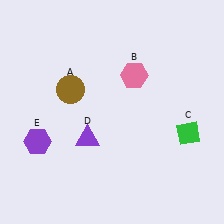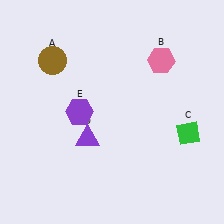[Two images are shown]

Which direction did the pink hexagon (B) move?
The pink hexagon (B) moved right.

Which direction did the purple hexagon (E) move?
The purple hexagon (E) moved right.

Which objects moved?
The objects that moved are: the brown circle (A), the pink hexagon (B), the purple hexagon (E).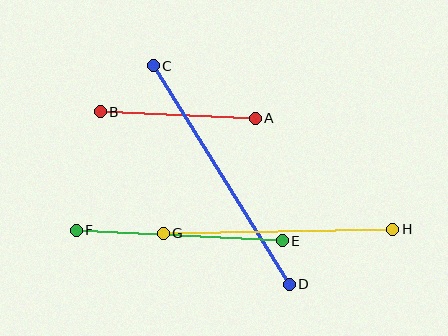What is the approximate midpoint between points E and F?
The midpoint is at approximately (179, 235) pixels.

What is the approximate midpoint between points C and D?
The midpoint is at approximately (221, 175) pixels.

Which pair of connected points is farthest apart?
Points C and D are farthest apart.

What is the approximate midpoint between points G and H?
The midpoint is at approximately (278, 231) pixels.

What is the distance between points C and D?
The distance is approximately 257 pixels.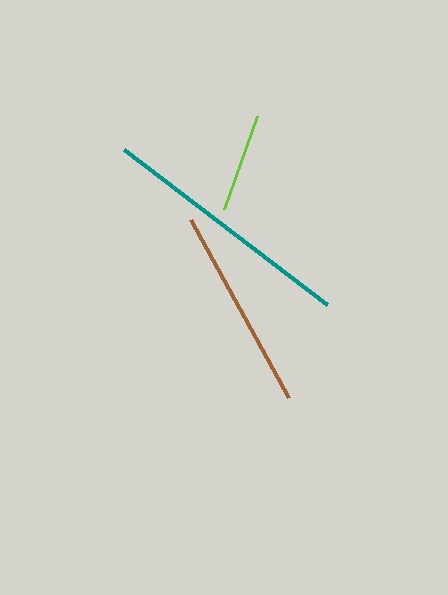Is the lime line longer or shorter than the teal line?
The teal line is longer than the lime line.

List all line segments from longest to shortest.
From longest to shortest: teal, brown, lime.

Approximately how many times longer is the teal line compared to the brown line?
The teal line is approximately 1.3 times the length of the brown line.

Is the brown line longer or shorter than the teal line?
The teal line is longer than the brown line.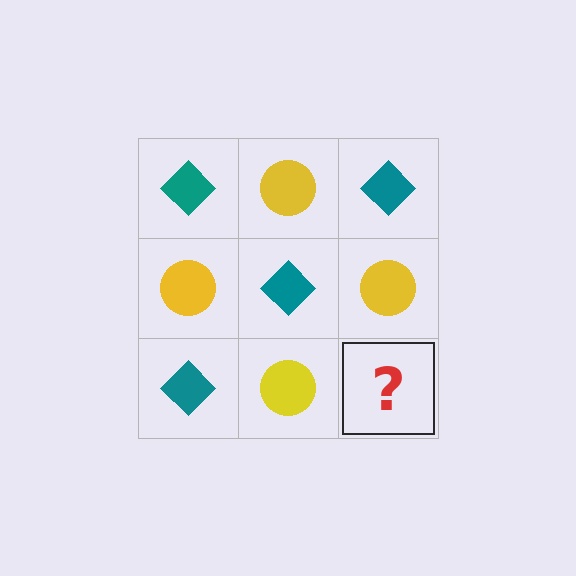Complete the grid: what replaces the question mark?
The question mark should be replaced with a teal diamond.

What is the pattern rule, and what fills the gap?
The rule is that it alternates teal diamond and yellow circle in a checkerboard pattern. The gap should be filled with a teal diamond.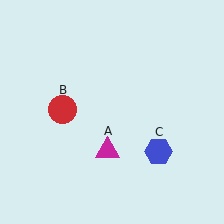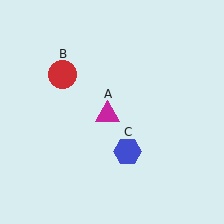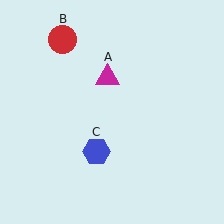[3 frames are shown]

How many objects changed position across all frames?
3 objects changed position: magenta triangle (object A), red circle (object B), blue hexagon (object C).